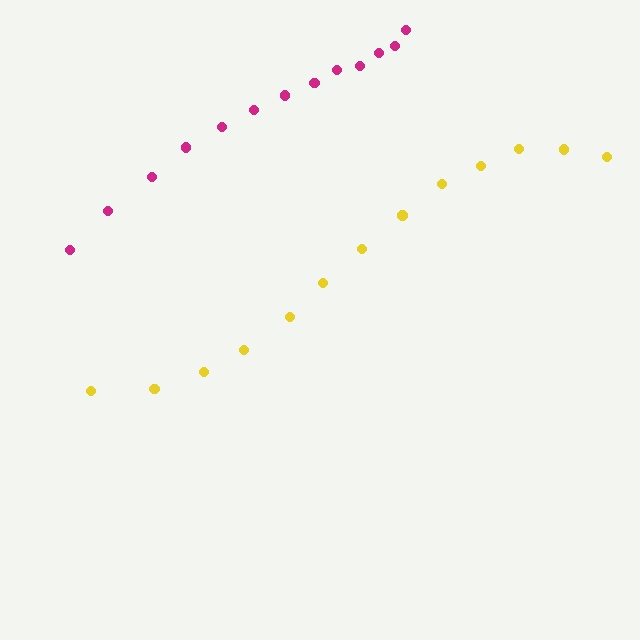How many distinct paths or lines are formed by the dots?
There are 2 distinct paths.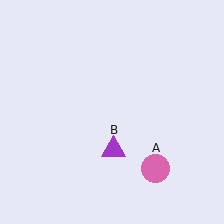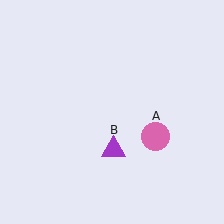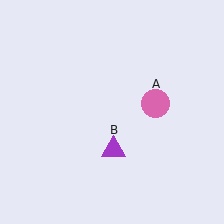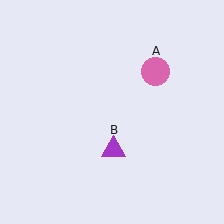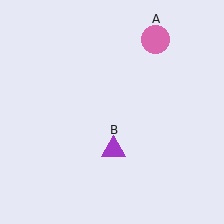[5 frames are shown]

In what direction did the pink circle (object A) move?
The pink circle (object A) moved up.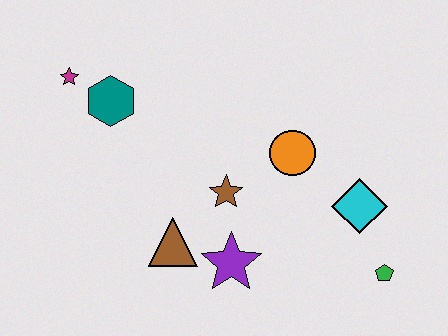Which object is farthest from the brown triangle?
The green pentagon is farthest from the brown triangle.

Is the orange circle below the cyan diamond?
No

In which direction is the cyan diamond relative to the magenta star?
The cyan diamond is to the right of the magenta star.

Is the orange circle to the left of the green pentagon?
Yes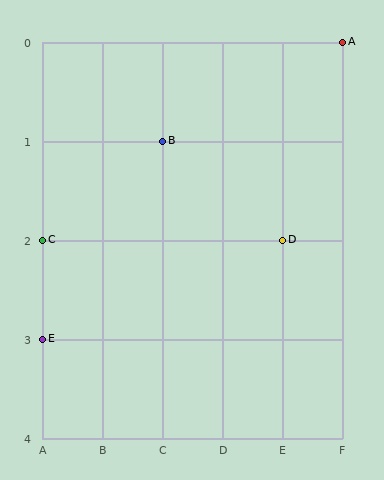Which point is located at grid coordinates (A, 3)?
Point E is at (A, 3).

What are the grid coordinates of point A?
Point A is at grid coordinates (F, 0).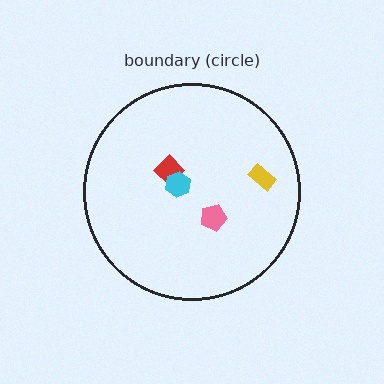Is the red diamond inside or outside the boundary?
Inside.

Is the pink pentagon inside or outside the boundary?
Inside.